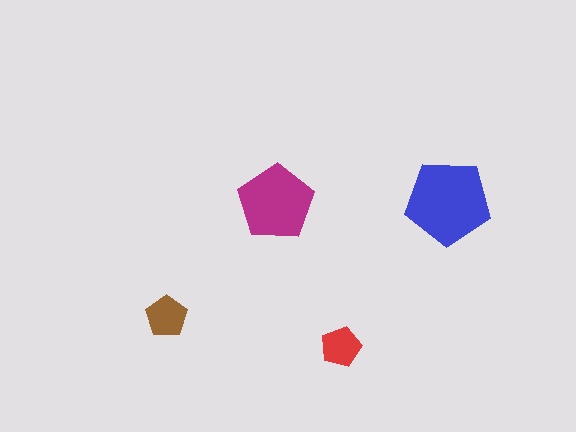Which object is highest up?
The blue pentagon is topmost.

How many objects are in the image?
There are 4 objects in the image.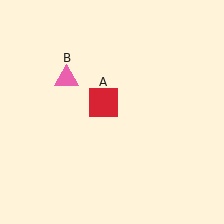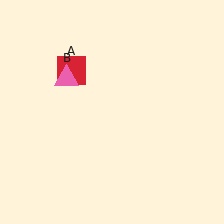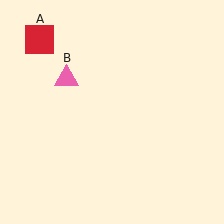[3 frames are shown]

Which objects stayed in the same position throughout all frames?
Pink triangle (object B) remained stationary.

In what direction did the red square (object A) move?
The red square (object A) moved up and to the left.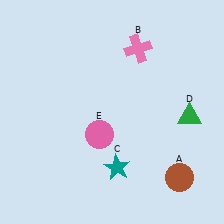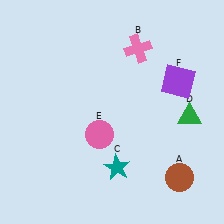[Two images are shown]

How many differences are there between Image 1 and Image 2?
There is 1 difference between the two images.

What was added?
A purple square (F) was added in Image 2.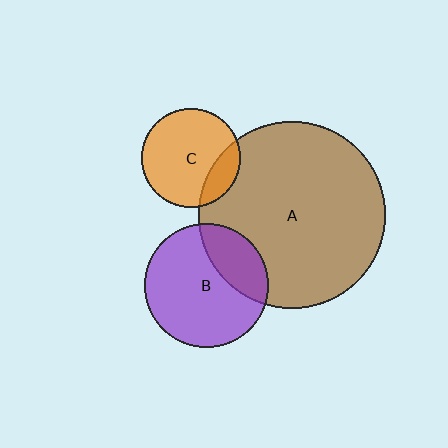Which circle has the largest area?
Circle A (brown).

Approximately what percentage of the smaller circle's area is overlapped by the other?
Approximately 25%.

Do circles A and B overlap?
Yes.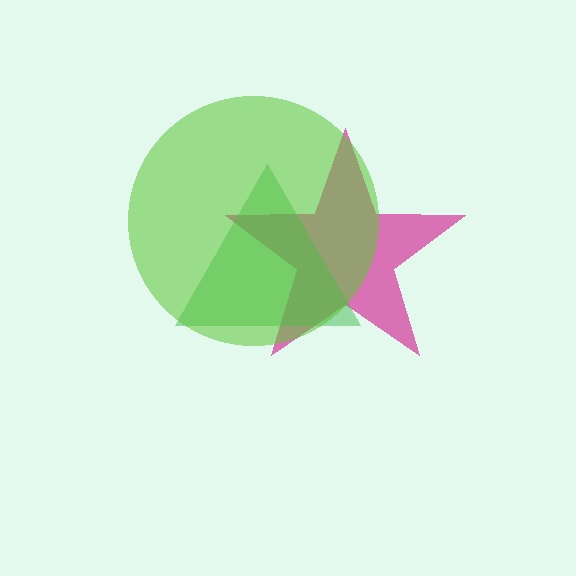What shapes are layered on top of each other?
The layered shapes are: a magenta star, a green triangle, a lime circle.